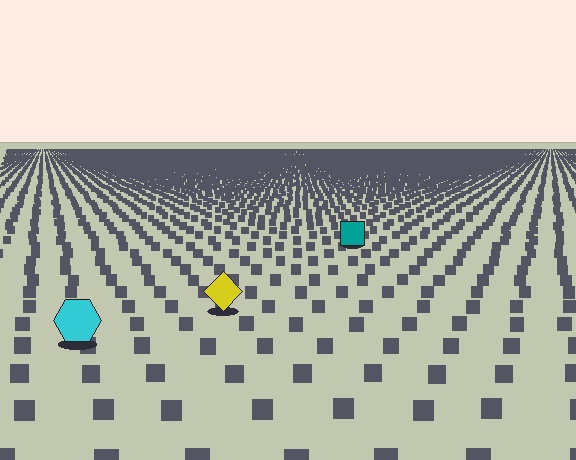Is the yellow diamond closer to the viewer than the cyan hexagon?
No. The cyan hexagon is closer — you can tell from the texture gradient: the ground texture is coarser near it.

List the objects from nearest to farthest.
From nearest to farthest: the cyan hexagon, the yellow diamond, the teal square.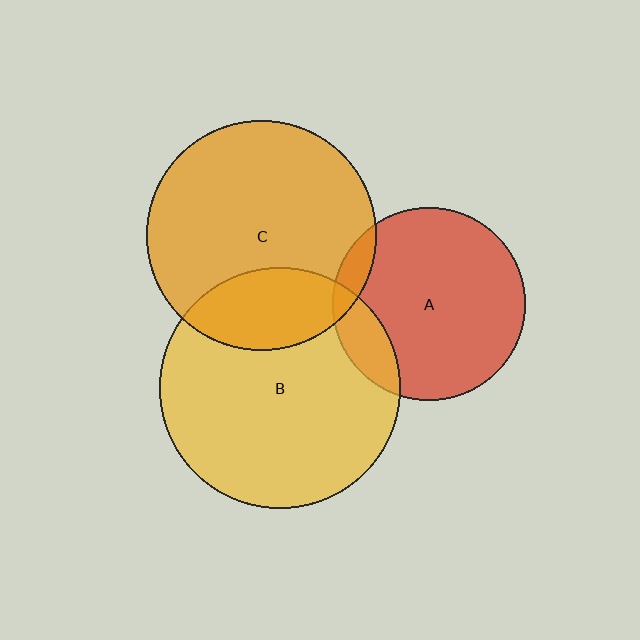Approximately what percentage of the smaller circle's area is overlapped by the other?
Approximately 25%.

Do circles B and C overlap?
Yes.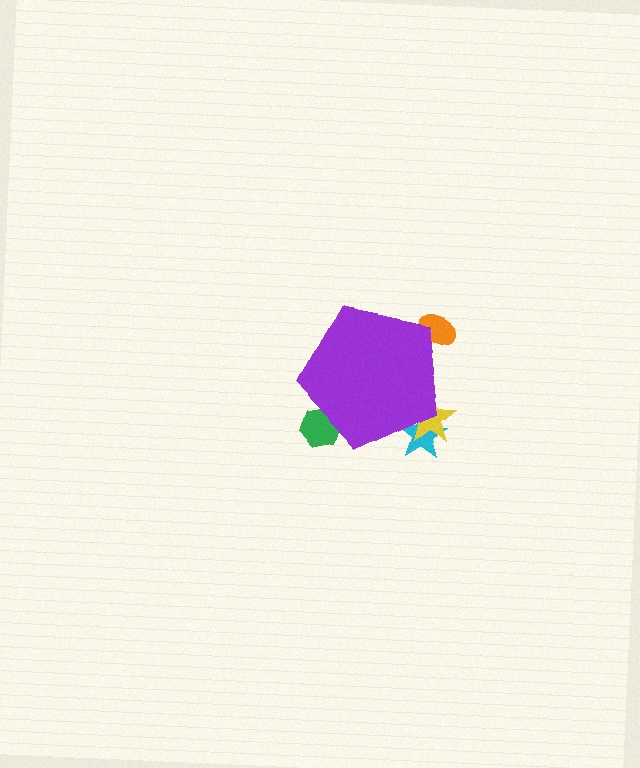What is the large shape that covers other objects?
A purple pentagon.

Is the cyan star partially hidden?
Yes, the cyan star is partially hidden behind the purple pentagon.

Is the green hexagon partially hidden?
Yes, the green hexagon is partially hidden behind the purple pentagon.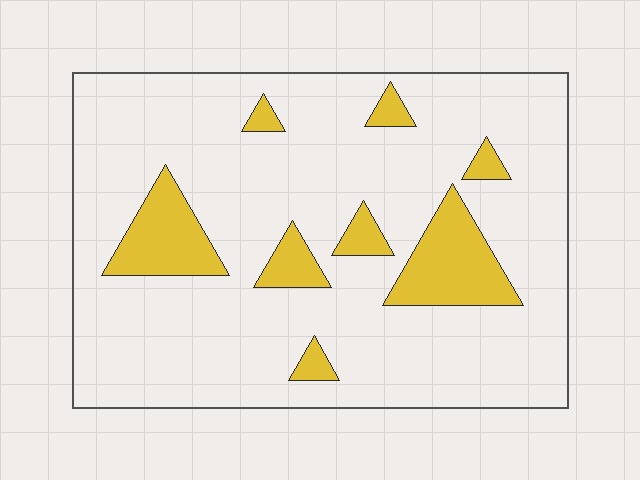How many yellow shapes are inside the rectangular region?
8.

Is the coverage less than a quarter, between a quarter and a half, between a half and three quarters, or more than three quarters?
Less than a quarter.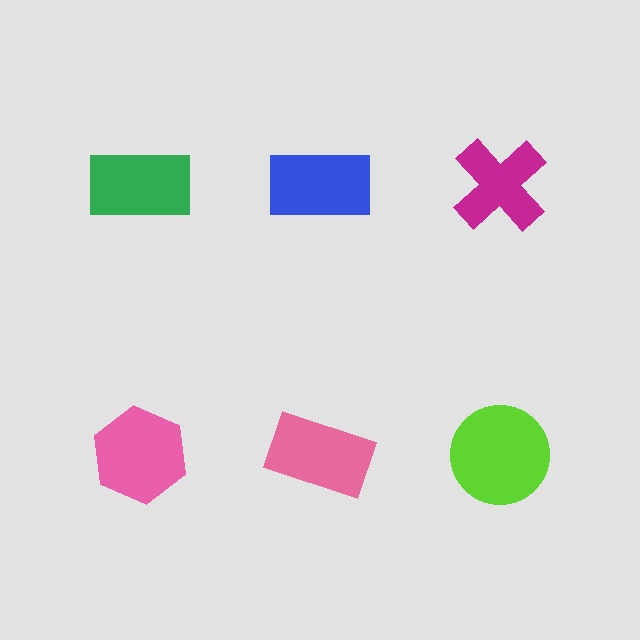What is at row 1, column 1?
A green rectangle.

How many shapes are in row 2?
3 shapes.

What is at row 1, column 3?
A magenta cross.